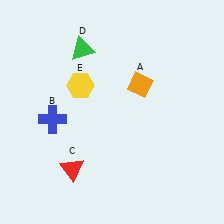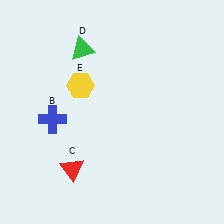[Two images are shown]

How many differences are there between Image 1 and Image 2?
There is 1 difference between the two images.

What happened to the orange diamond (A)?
The orange diamond (A) was removed in Image 2. It was in the top-right area of Image 1.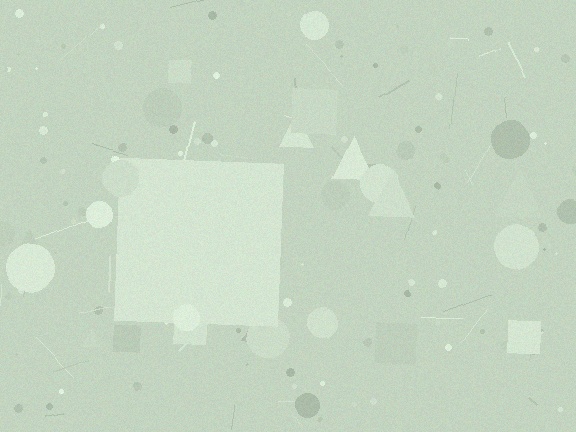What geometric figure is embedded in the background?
A square is embedded in the background.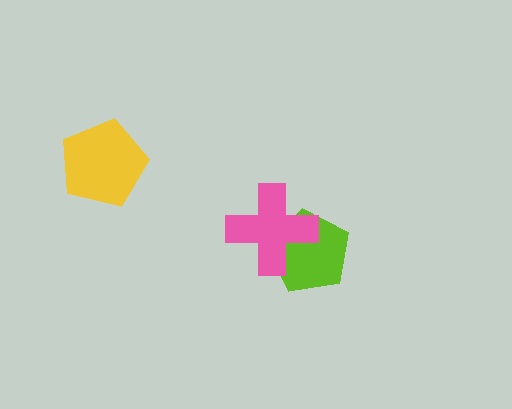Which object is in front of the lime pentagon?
The pink cross is in front of the lime pentagon.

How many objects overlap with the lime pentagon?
1 object overlaps with the lime pentagon.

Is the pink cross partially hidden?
No, no other shape covers it.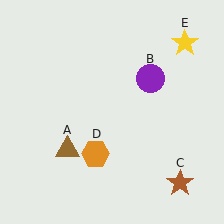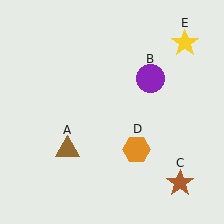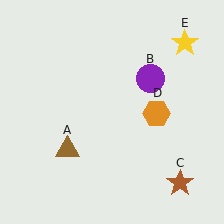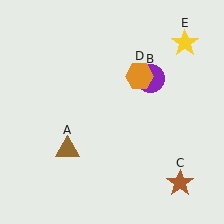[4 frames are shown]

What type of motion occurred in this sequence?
The orange hexagon (object D) rotated counterclockwise around the center of the scene.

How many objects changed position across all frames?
1 object changed position: orange hexagon (object D).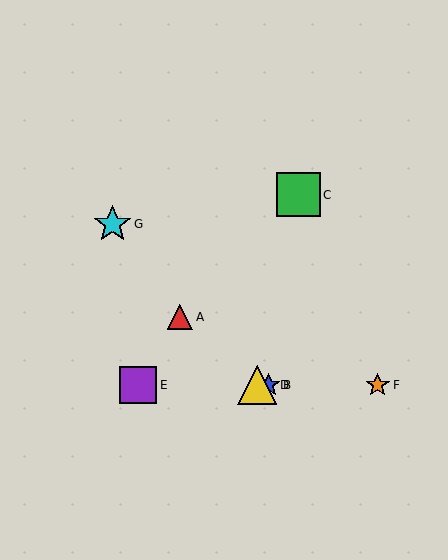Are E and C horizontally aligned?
No, E is at y≈385 and C is at y≈195.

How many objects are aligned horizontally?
4 objects (B, D, E, F) are aligned horizontally.